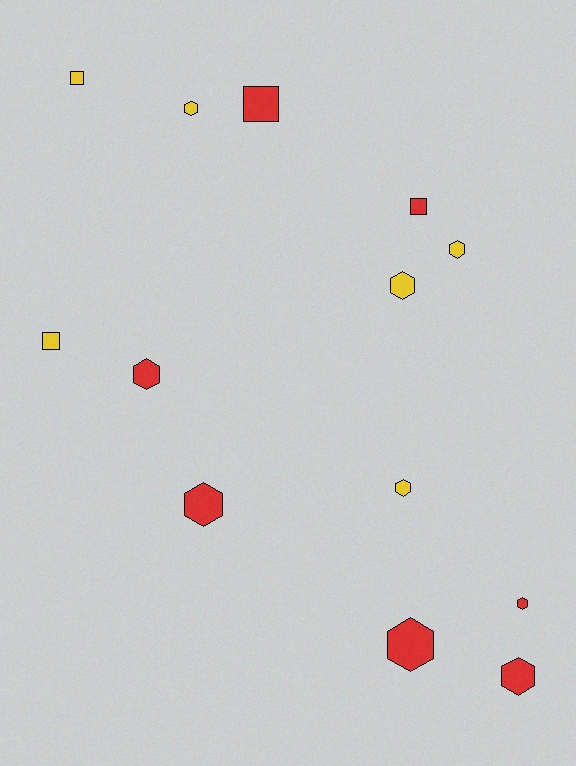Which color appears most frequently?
Red, with 7 objects.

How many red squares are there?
There are 2 red squares.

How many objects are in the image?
There are 13 objects.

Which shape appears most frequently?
Hexagon, with 9 objects.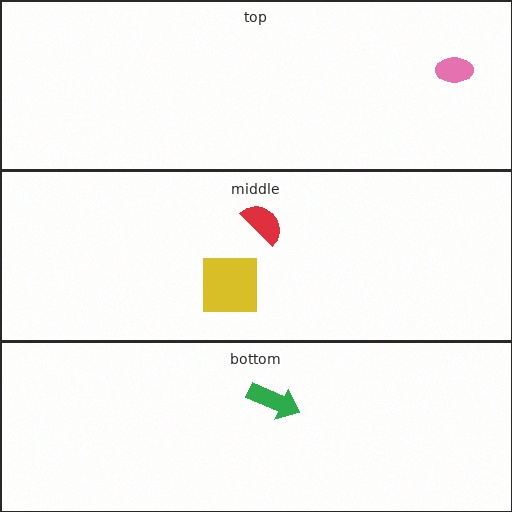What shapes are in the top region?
The pink ellipse.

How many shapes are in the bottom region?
1.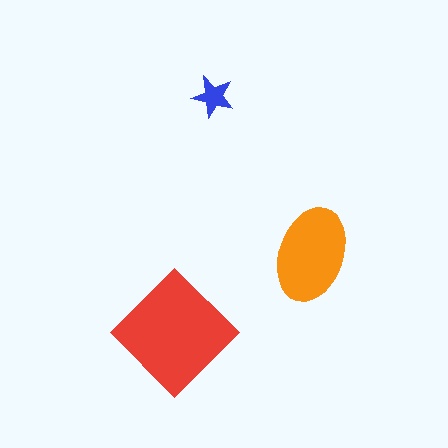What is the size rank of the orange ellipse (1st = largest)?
2nd.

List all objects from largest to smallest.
The red diamond, the orange ellipse, the blue star.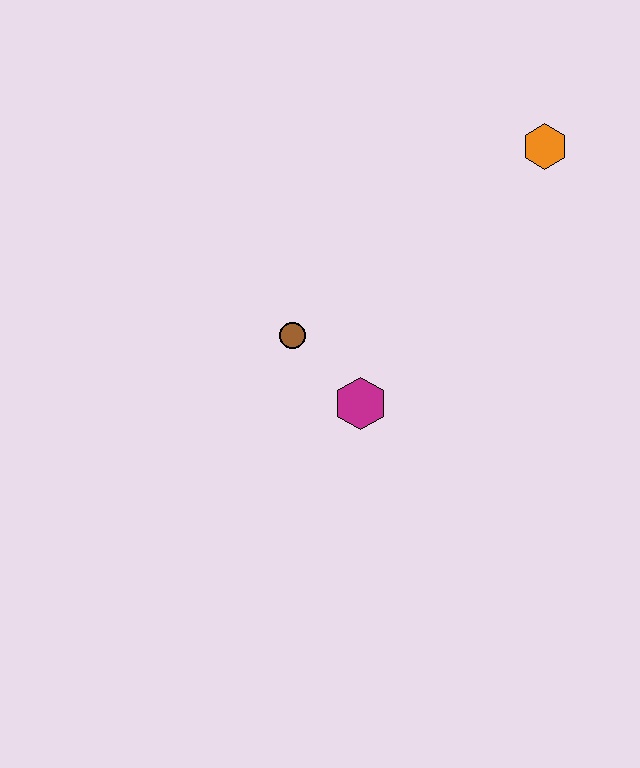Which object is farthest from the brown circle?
The orange hexagon is farthest from the brown circle.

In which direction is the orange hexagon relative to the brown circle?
The orange hexagon is to the right of the brown circle.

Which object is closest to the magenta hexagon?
The brown circle is closest to the magenta hexagon.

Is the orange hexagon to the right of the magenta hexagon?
Yes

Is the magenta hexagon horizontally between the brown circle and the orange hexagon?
Yes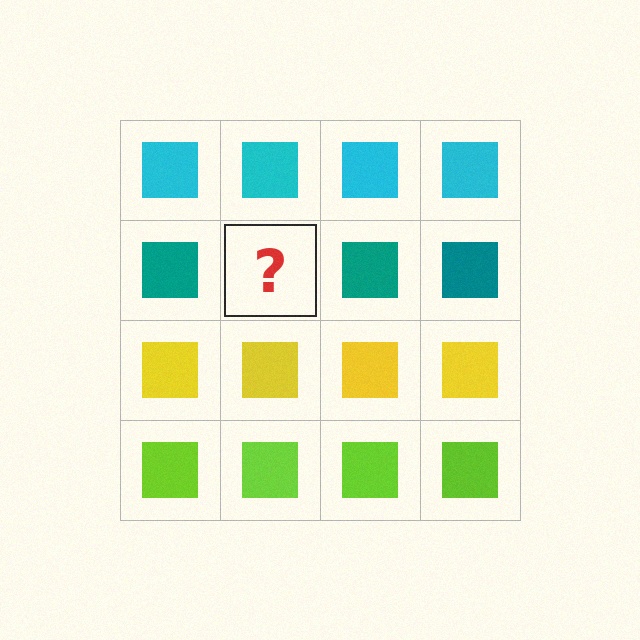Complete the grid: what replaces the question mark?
The question mark should be replaced with a teal square.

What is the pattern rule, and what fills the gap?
The rule is that each row has a consistent color. The gap should be filled with a teal square.